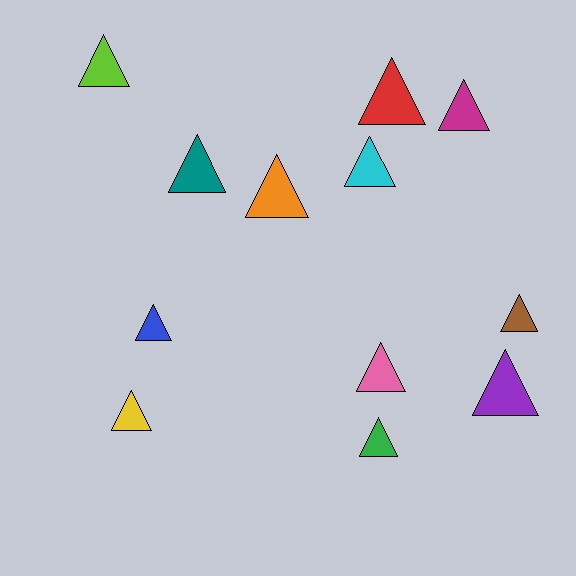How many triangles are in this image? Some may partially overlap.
There are 12 triangles.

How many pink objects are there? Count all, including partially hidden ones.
There is 1 pink object.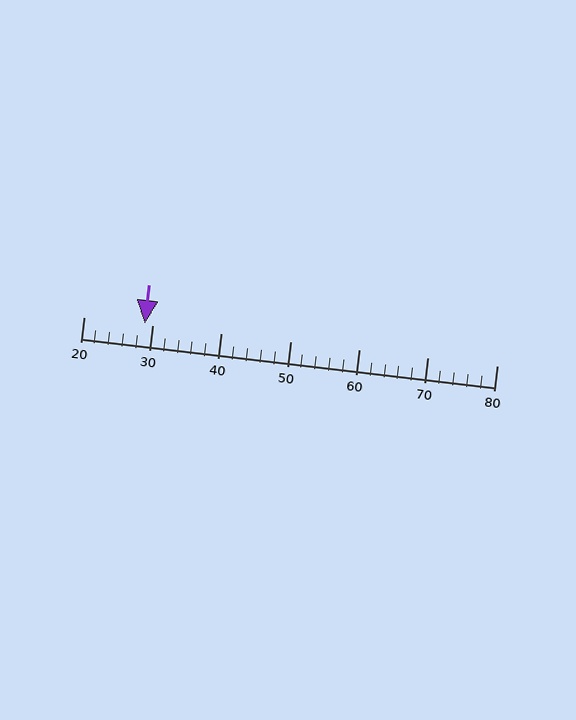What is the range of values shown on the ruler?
The ruler shows values from 20 to 80.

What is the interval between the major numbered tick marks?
The major tick marks are spaced 10 units apart.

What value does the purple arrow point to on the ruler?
The purple arrow points to approximately 29.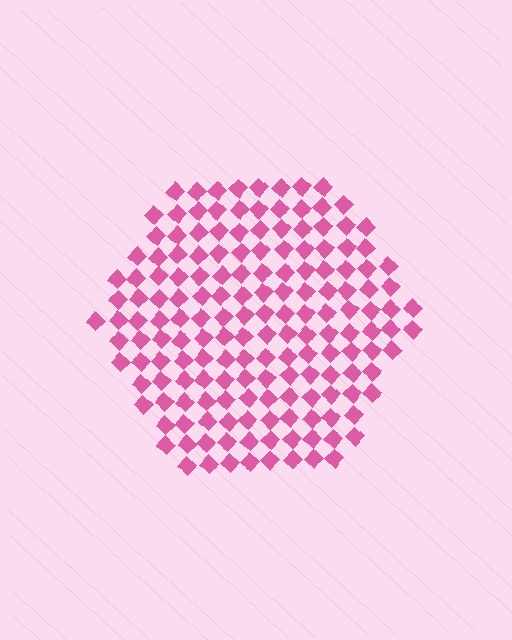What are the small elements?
The small elements are diamonds.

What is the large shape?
The large shape is a hexagon.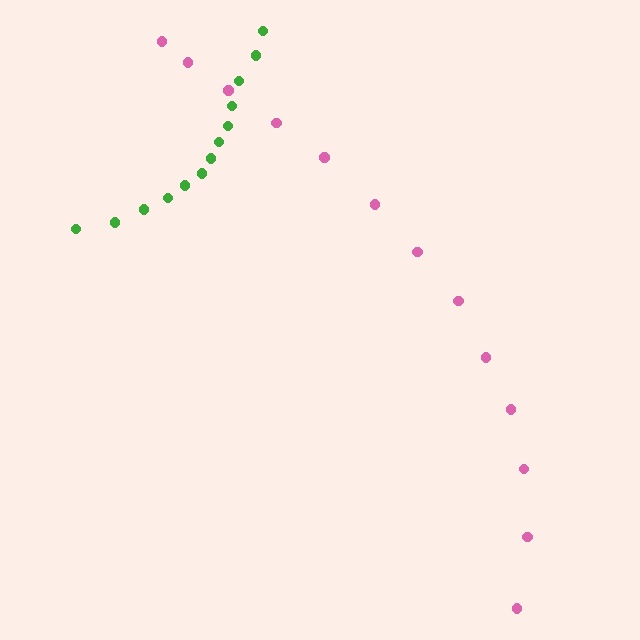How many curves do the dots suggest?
There are 2 distinct paths.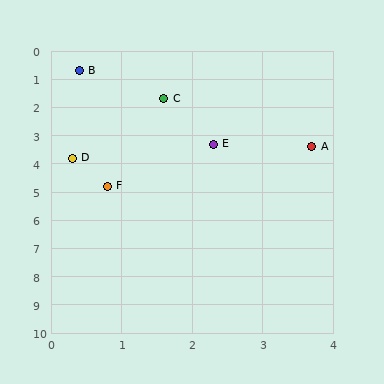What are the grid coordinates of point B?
Point B is at approximately (0.4, 0.7).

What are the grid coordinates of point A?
Point A is at approximately (3.7, 3.4).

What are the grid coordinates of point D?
Point D is at approximately (0.3, 3.8).